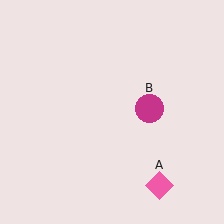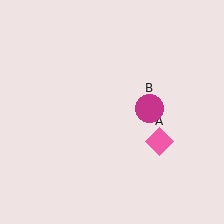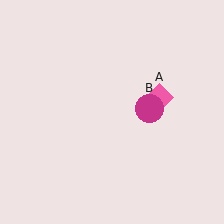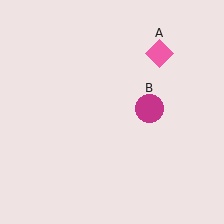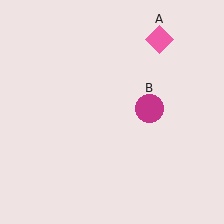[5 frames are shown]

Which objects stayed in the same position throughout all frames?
Magenta circle (object B) remained stationary.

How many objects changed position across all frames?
1 object changed position: pink diamond (object A).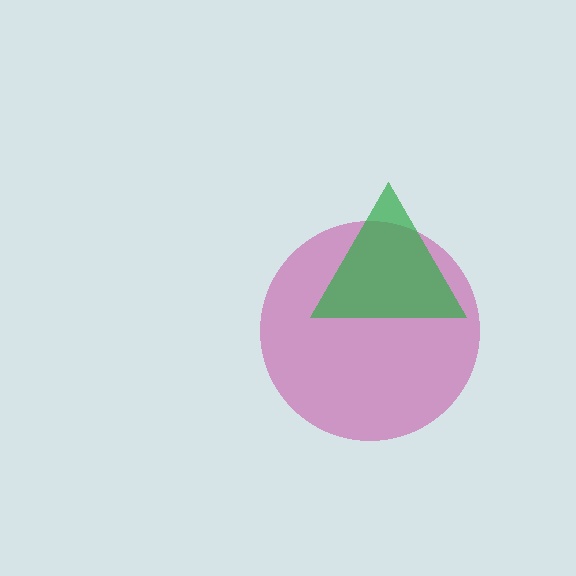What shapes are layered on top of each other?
The layered shapes are: a magenta circle, a green triangle.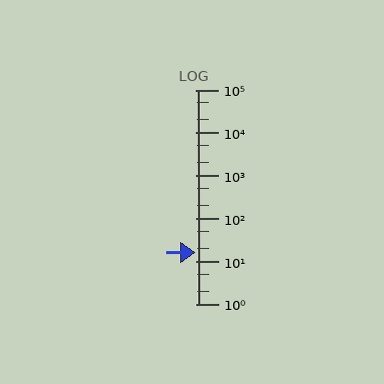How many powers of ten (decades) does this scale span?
The scale spans 5 decades, from 1 to 100000.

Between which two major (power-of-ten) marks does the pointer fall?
The pointer is between 10 and 100.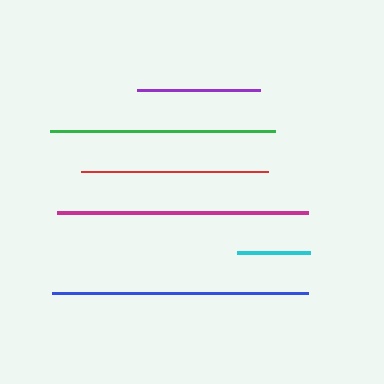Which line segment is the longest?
The blue line is the longest at approximately 256 pixels.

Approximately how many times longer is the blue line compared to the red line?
The blue line is approximately 1.4 times the length of the red line.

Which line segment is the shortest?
The cyan line is the shortest at approximately 73 pixels.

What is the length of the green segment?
The green segment is approximately 225 pixels long.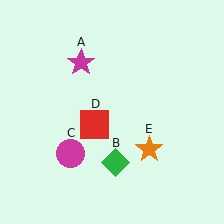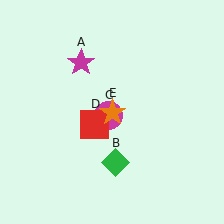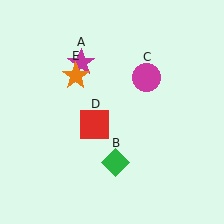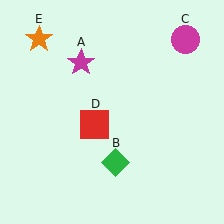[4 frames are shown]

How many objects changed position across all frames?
2 objects changed position: magenta circle (object C), orange star (object E).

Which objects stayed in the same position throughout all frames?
Magenta star (object A) and green diamond (object B) and red square (object D) remained stationary.